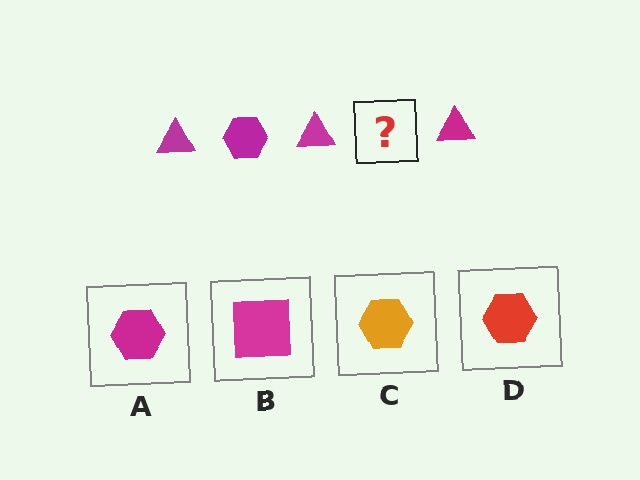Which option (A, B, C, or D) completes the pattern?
A.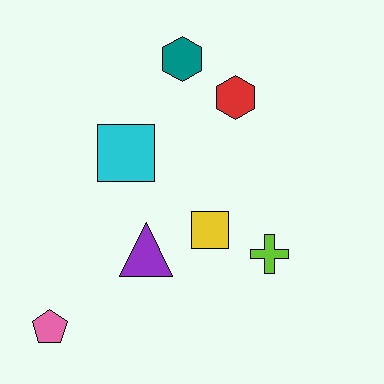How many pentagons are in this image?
There is 1 pentagon.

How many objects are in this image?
There are 7 objects.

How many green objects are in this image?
There are no green objects.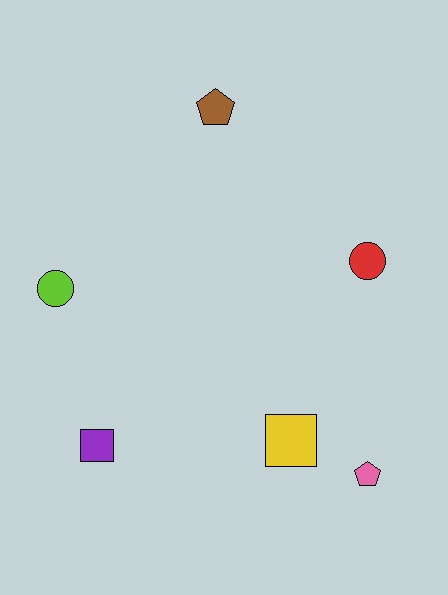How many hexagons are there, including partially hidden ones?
There are no hexagons.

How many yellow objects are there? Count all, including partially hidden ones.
There is 1 yellow object.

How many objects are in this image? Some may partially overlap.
There are 6 objects.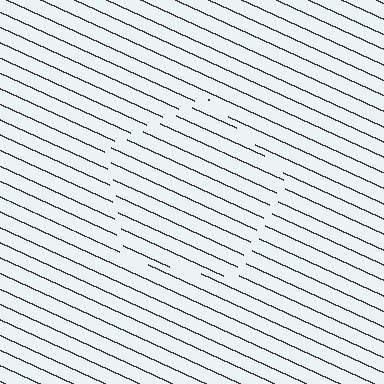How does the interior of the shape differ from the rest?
The interior of the shape contains the same grating, shifted by half a period — the contour is defined by the phase discontinuity where line-ends from the inner and outer gratings abut.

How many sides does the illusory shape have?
5 sides — the line-ends trace a pentagon.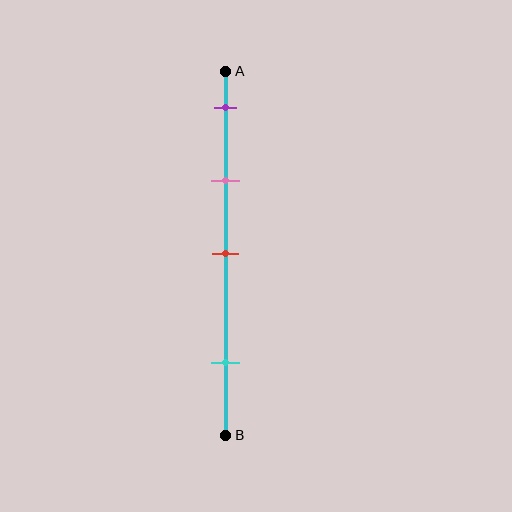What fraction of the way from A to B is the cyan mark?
The cyan mark is approximately 80% (0.8) of the way from A to B.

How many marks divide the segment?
There are 4 marks dividing the segment.